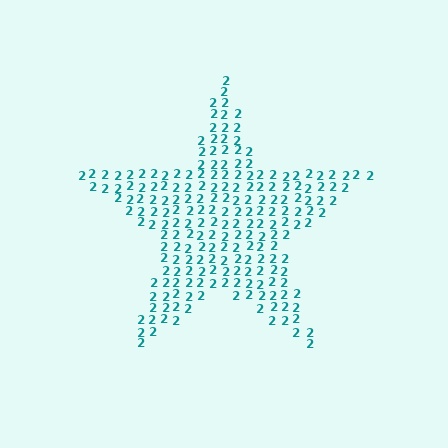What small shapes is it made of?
It is made of small digit 2's.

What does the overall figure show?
The overall figure shows a star.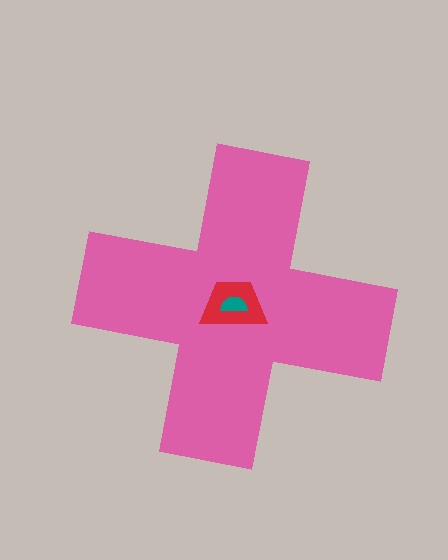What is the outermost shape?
The pink cross.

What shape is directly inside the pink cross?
The red trapezoid.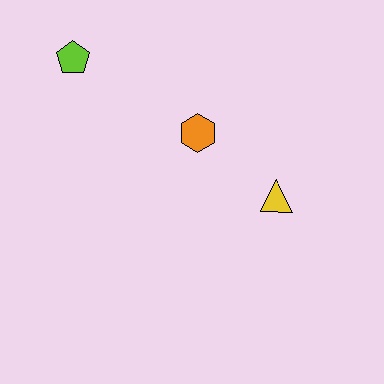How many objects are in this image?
There are 3 objects.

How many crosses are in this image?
There are no crosses.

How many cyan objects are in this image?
There are no cyan objects.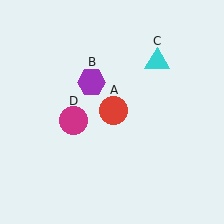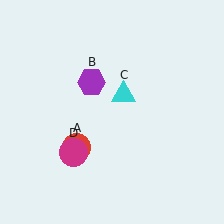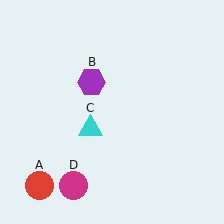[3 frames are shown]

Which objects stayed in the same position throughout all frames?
Purple hexagon (object B) remained stationary.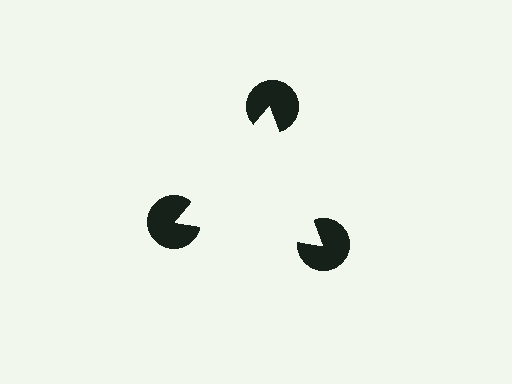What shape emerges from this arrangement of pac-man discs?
An illusory triangle — its edges are inferred from the aligned wedge cuts in the pac-man discs, not physically drawn.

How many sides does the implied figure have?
3 sides.